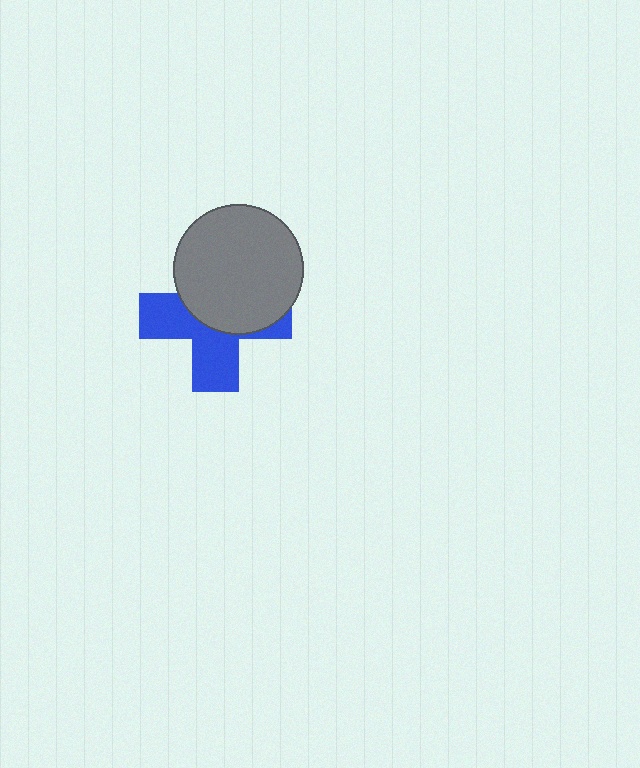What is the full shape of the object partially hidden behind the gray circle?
The partially hidden object is a blue cross.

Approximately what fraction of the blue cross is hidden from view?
Roughly 51% of the blue cross is hidden behind the gray circle.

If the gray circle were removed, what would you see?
You would see the complete blue cross.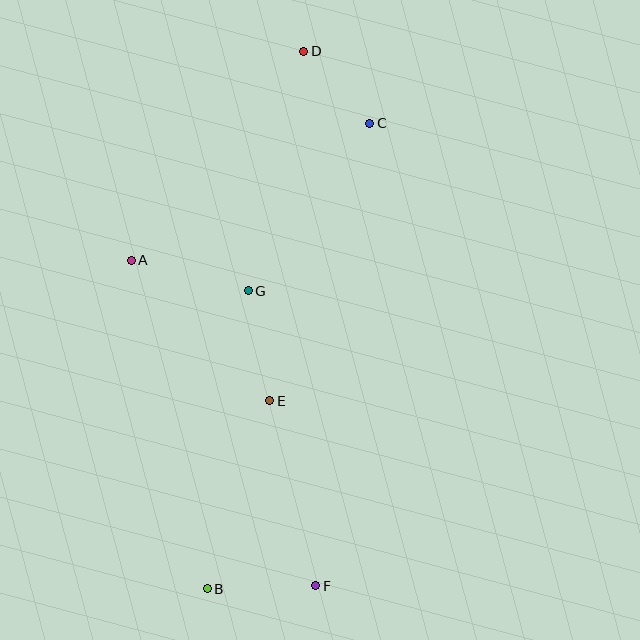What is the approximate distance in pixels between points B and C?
The distance between B and C is approximately 493 pixels.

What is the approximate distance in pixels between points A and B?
The distance between A and B is approximately 337 pixels.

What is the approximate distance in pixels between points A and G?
The distance between A and G is approximately 121 pixels.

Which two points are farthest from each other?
Points B and D are farthest from each other.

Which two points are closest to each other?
Points C and D are closest to each other.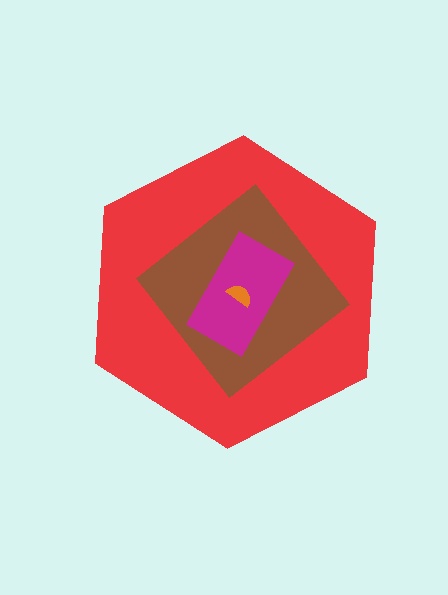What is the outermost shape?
The red hexagon.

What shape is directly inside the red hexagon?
The brown diamond.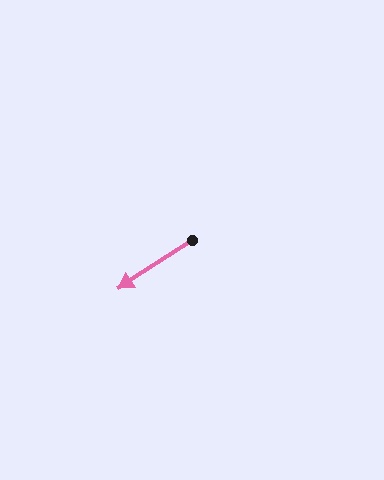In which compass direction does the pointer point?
Southwest.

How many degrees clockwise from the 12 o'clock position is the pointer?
Approximately 237 degrees.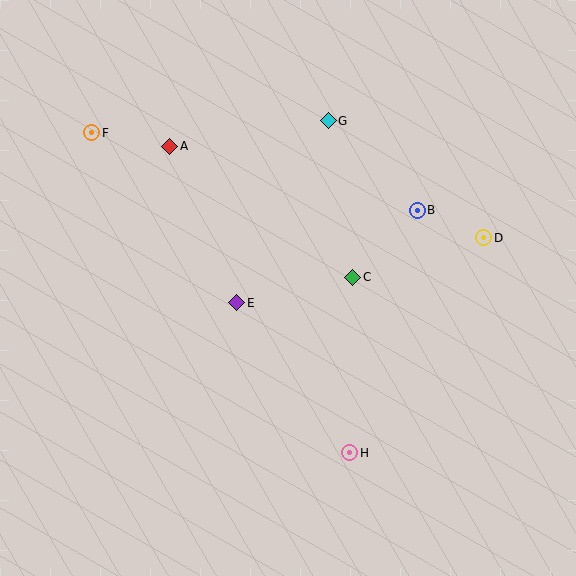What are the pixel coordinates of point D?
Point D is at (484, 238).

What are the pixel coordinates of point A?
Point A is at (170, 146).